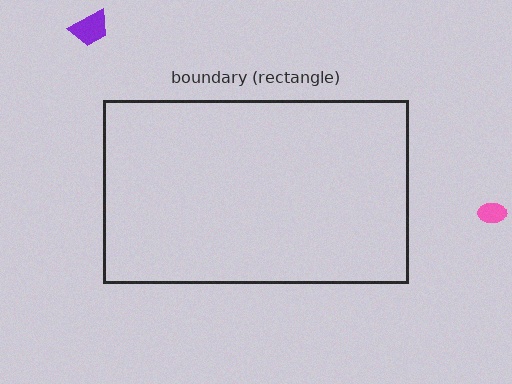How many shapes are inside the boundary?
0 inside, 2 outside.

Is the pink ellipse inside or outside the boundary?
Outside.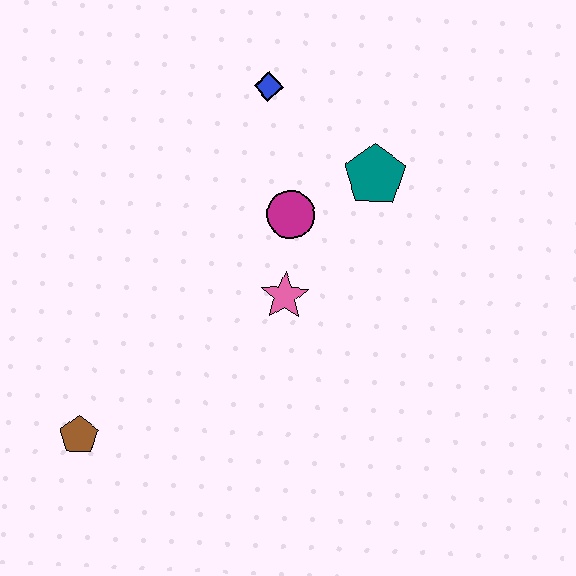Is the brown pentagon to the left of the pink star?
Yes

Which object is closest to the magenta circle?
The pink star is closest to the magenta circle.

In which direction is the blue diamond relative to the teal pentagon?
The blue diamond is to the left of the teal pentagon.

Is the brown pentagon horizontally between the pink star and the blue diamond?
No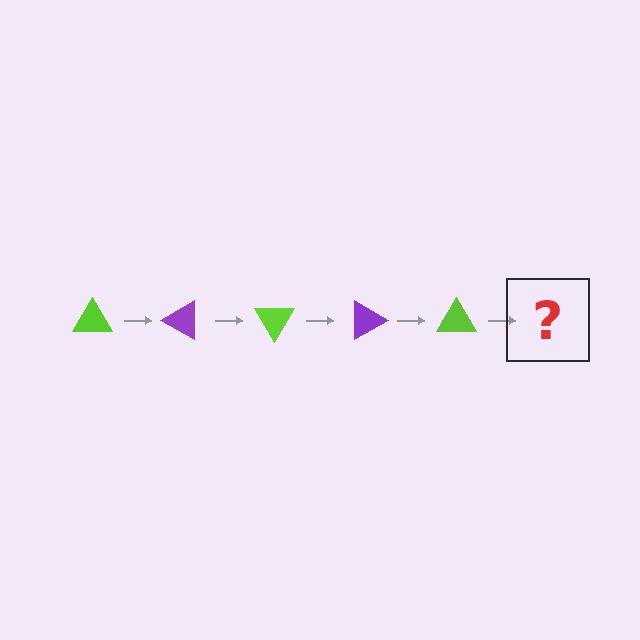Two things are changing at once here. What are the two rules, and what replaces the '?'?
The two rules are that it rotates 30 degrees each step and the color cycles through lime and purple. The '?' should be a purple triangle, rotated 150 degrees from the start.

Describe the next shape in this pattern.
It should be a purple triangle, rotated 150 degrees from the start.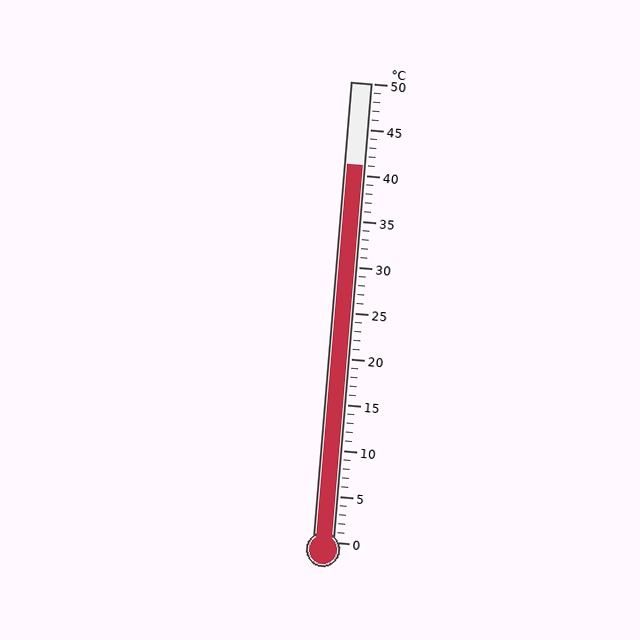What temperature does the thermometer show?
The thermometer shows approximately 41°C.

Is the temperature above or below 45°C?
The temperature is below 45°C.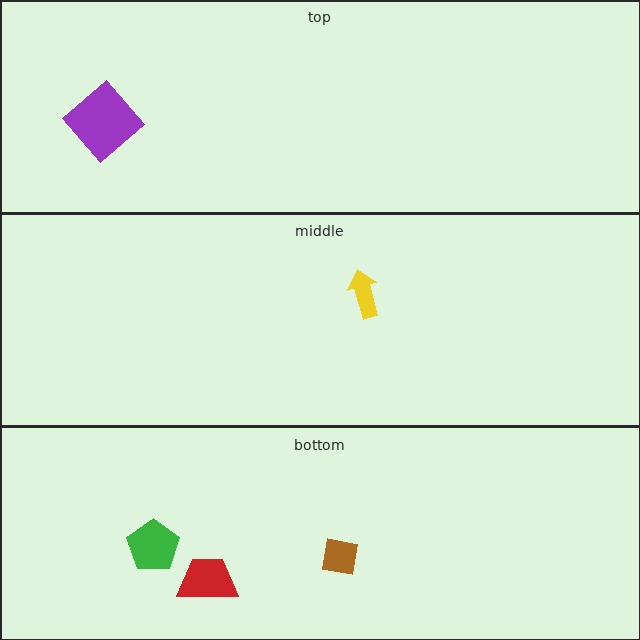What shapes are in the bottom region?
The brown square, the green pentagon, the red trapezoid.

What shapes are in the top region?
The purple diamond.